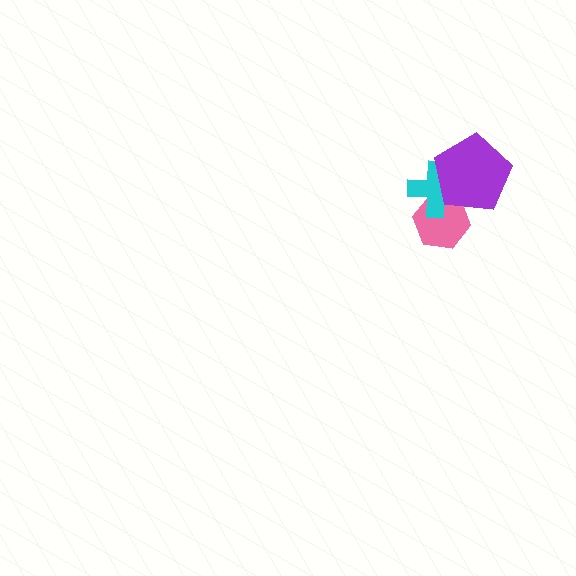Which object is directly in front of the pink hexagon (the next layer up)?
The cyan cross is directly in front of the pink hexagon.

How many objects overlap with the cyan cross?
2 objects overlap with the cyan cross.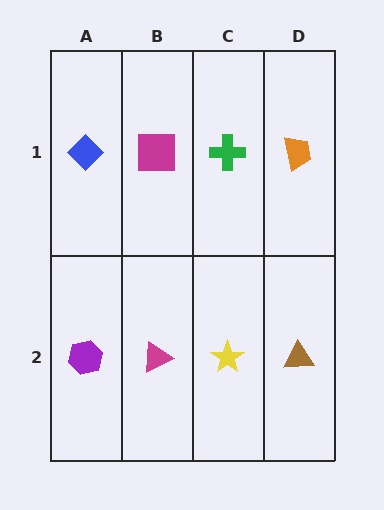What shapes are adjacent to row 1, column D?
A brown triangle (row 2, column D), a green cross (row 1, column C).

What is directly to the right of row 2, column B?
A yellow star.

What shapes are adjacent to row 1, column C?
A yellow star (row 2, column C), a magenta square (row 1, column B), an orange trapezoid (row 1, column D).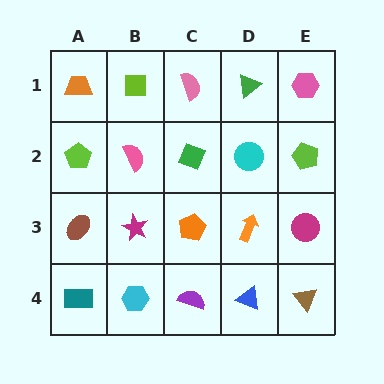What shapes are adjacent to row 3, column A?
A lime pentagon (row 2, column A), a teal rectangle (row 4, column A), a magenta star (row 3, column B).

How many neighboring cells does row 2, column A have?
3.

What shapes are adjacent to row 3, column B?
A pink semicircle (row 2, column B), a cyan hexagon (row 4, column B), a brown ellipse (row 3, column A), an orange pentagon (row 3, column C).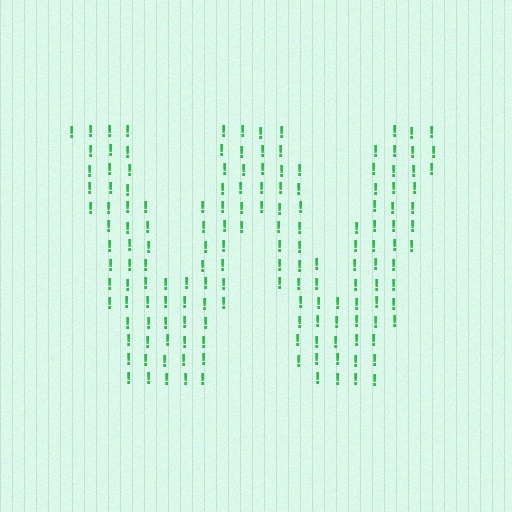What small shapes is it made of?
It is made of small exclamation marks.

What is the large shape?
The large shape is the letter W.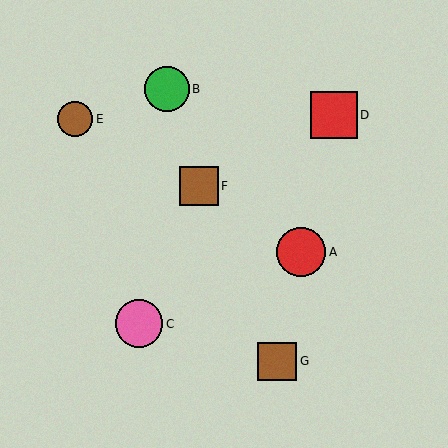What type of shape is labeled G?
Shape G is a brown square.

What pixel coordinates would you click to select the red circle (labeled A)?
Click at (301, 252) to select the red circle A.